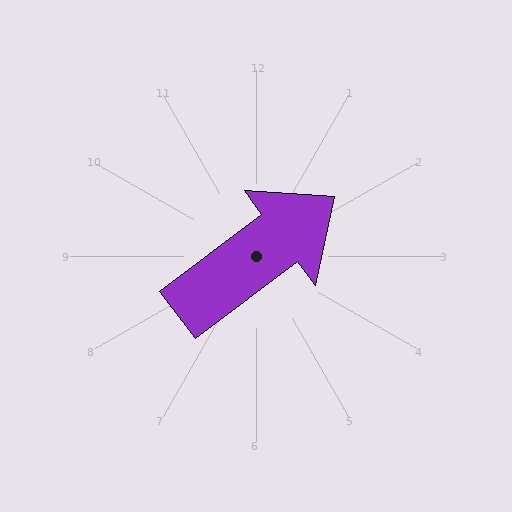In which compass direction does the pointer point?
Northeast.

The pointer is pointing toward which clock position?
Roughly 2 o'clock.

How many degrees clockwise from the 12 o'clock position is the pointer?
Approximately 53 degrees.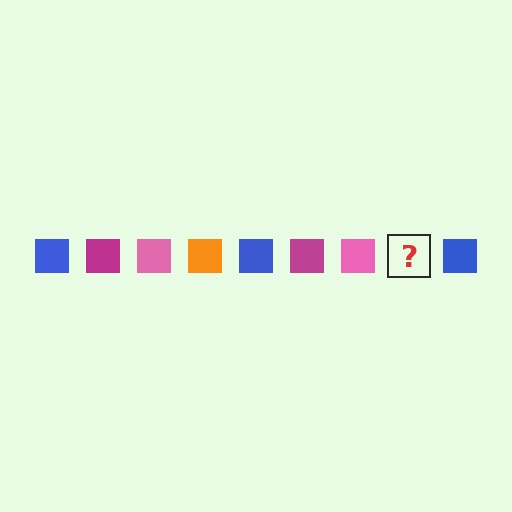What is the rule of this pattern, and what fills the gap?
The rule is that the pattern cycles through blue, magenta, pink, orange squares. The gap should be filled with an orange square.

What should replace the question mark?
The question mark should be replaced with an orange square.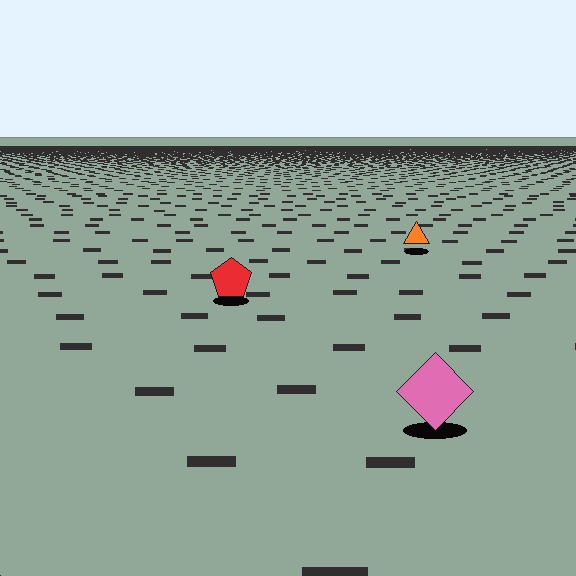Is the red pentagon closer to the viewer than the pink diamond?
No. The pink diamond is closer — you can tell from the texture gradient: the ground texture is coarser near it.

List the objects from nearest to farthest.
From nearest to farthest: the pink diamond, the red pentagon, the orange triangle.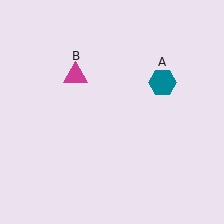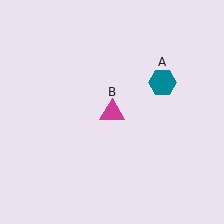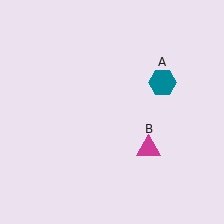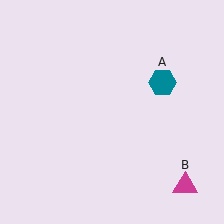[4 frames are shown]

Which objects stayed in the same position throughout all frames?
Teal hexagon (object A) remained stationary.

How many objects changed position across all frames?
1 object changed position: magenta triangle (object B).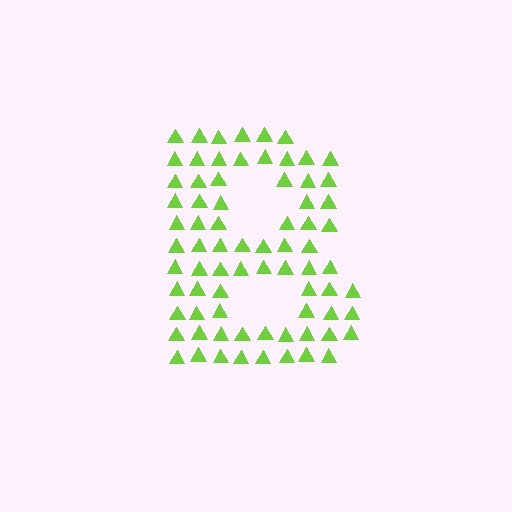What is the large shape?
The large shape is the letter B.